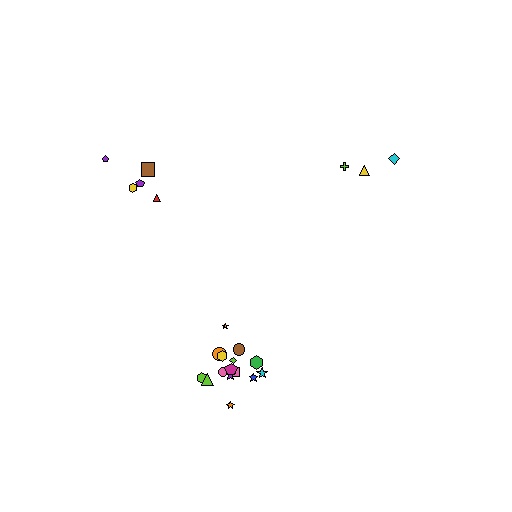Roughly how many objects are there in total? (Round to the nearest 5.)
Roughly 25 objects in total.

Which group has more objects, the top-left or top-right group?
The top-left group.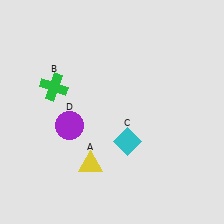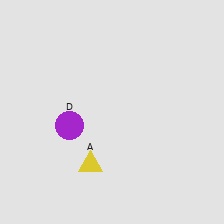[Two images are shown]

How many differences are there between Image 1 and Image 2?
There are 2 differences between the two images.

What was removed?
The cyan diamond (C), the green cross (B) were removed in Image 2.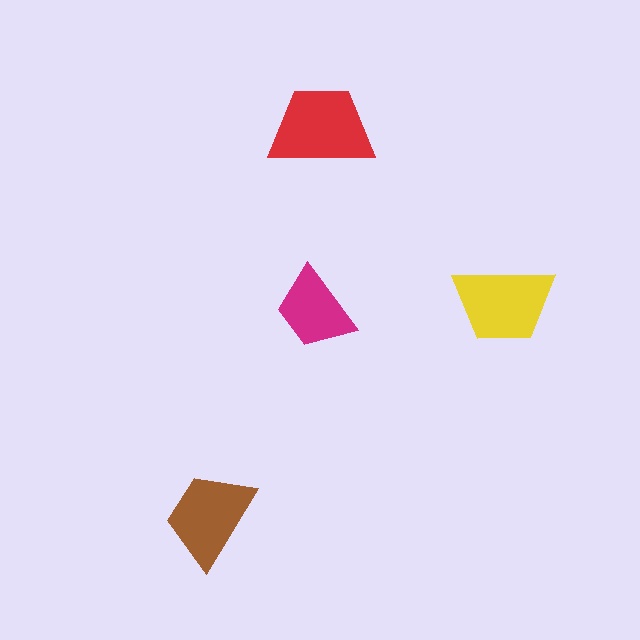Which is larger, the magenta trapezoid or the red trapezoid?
The red one.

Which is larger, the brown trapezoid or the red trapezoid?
The red one.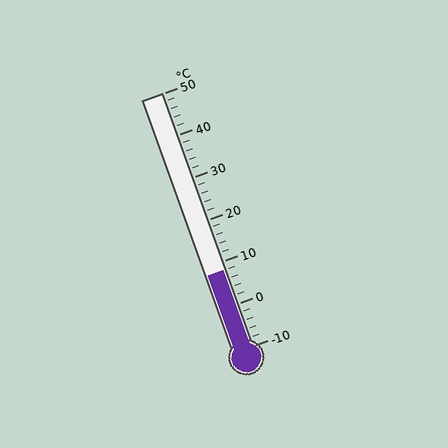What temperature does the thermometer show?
The thermometer shows approximately 8°C.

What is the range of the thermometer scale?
The thermometer scale ranges from -10°C to 50°C.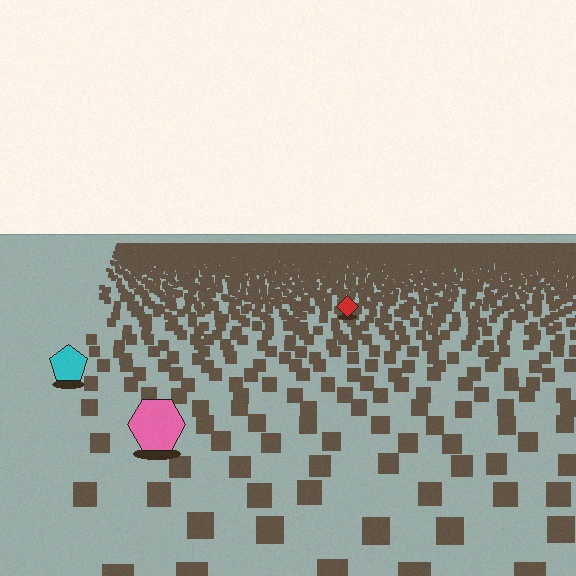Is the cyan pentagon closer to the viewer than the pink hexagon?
No. The pink hexagon is closer — you can tell from the texture gradient: the ground texture is coarser near it.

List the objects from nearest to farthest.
From nearest to farthest: the pink hexagon, the cyan pentagon, the red diamond.